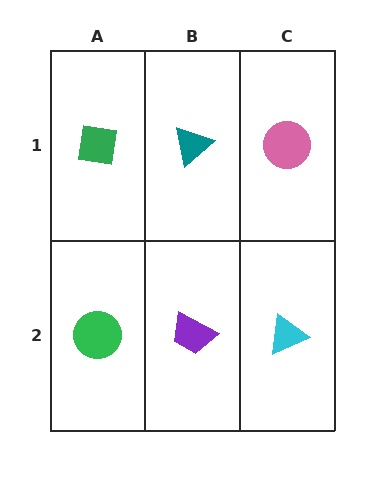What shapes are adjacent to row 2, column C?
A pink circle (row 1, column C), a purple trapezoid (row 2, column B).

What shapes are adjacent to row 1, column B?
A purple trapezoid (row 2, column B), a green square (row 1, column A), a pink circle (row 1, column C).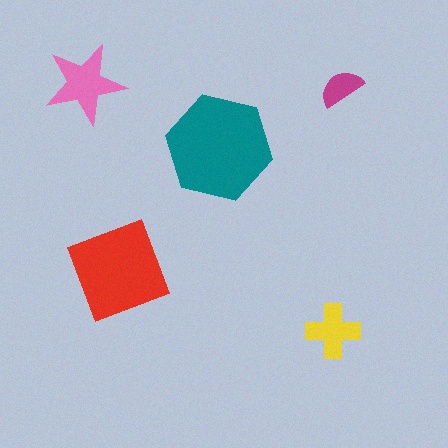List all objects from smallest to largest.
The magenta semicircle, the yellow cross, the pink star, the red diamond, the teal hexagon.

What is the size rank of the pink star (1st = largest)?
3rd.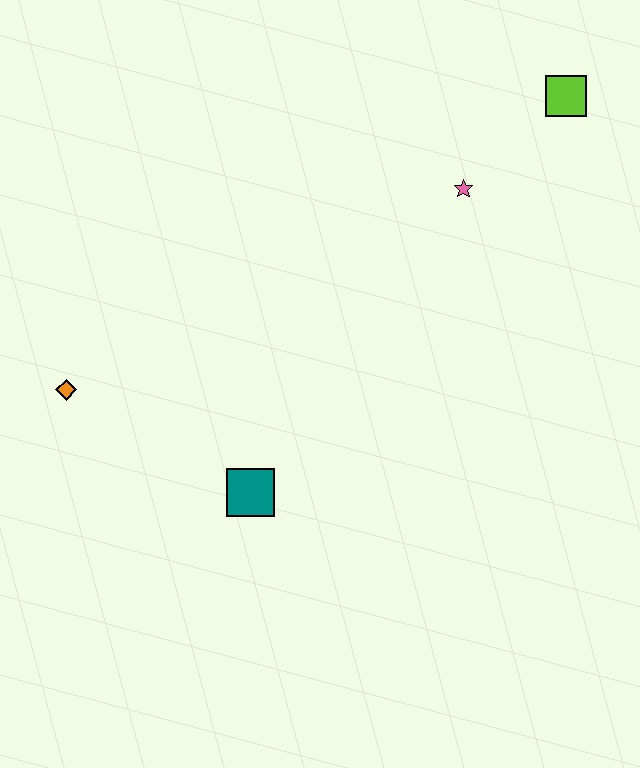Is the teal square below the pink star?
Yes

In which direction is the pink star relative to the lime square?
The pink star is to the left of the lime square.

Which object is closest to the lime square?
The pink star is closest to the lime square.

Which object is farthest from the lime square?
The orange diamond is farthest from the lime square.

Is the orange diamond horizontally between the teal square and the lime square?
No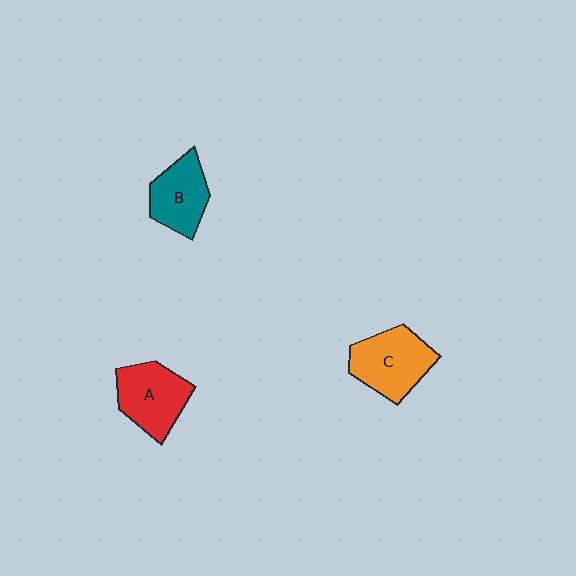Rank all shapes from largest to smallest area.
From largest to smallest: C (orange), A (red), B (teal).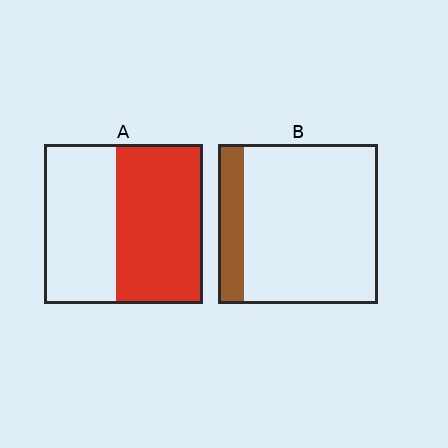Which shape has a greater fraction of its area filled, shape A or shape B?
Shape A.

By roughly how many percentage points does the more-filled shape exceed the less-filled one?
By roughly 40 percentage points (A over B).